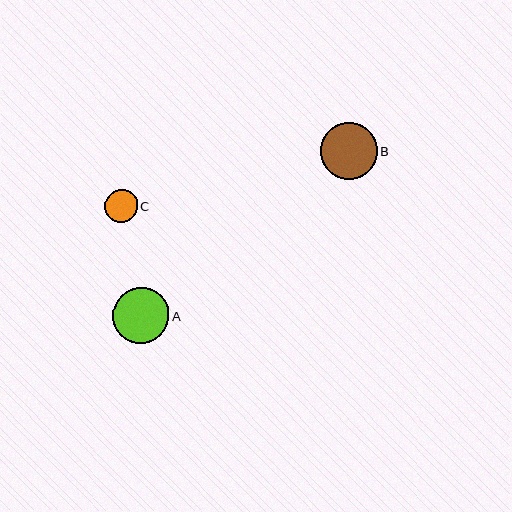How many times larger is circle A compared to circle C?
Circle A is approximately 1.7 times the size of circle C.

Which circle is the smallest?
Circle C is the smallest with a size of approximately 33 pixels.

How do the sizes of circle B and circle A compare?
Circle B and circle A are approximately the same size.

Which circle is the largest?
Circle B is the largest with a size of approximately 57 pixels.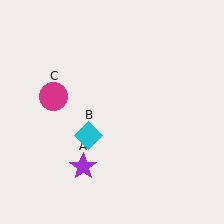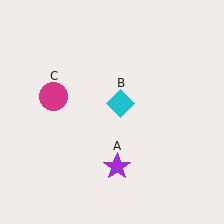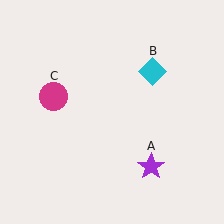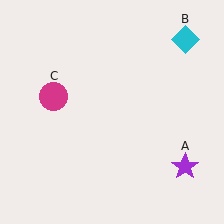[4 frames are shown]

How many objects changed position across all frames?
2 objects changed position: purple star (object A), cyan diamond (object B).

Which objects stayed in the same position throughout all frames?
Magenta circle (object C) remained stationary.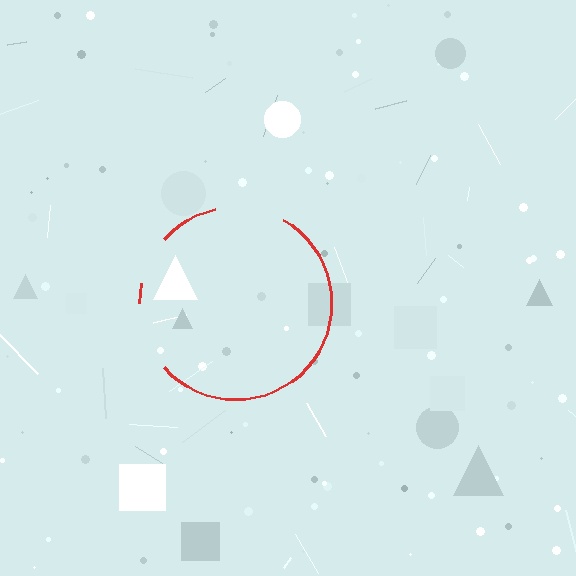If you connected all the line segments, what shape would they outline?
They would outline a circle.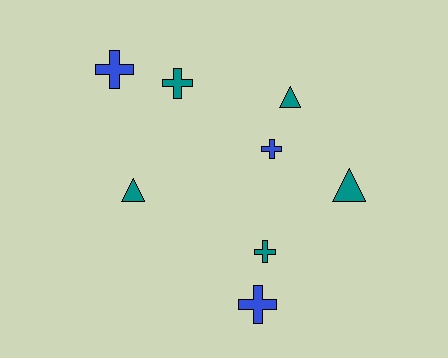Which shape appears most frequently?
Cross, with 5 objects.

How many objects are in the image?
There are 8 objects.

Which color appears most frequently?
Teal, with 5 objects.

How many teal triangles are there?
There are 3 teal triangles.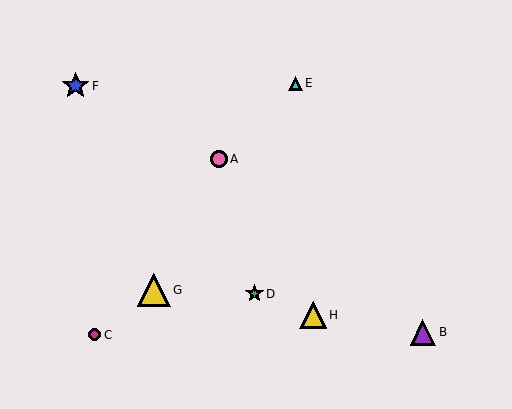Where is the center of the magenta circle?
The center of the magenta circle is at (95, 335).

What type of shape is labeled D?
Shape D is a green star.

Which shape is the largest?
The yellow triangle (labeled G) is the largest.